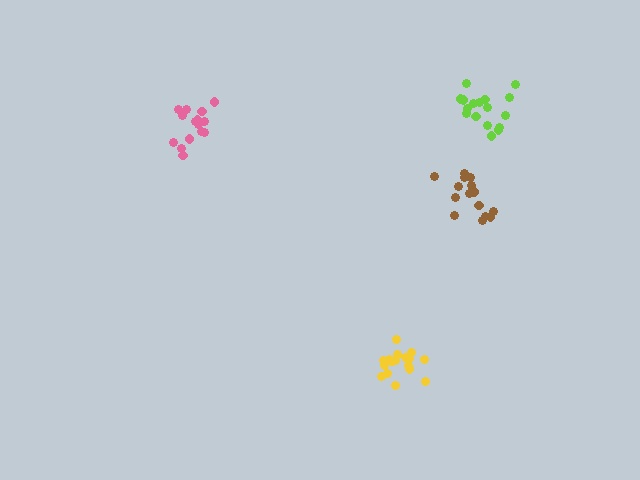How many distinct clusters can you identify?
There are 4 distinct clusters.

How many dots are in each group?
Group 1: 15 dots, Group 2: 15 dots, Group 3: 17 dots, Group 4: 17 dots (64 total).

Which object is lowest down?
The yellow cluster is bottommost.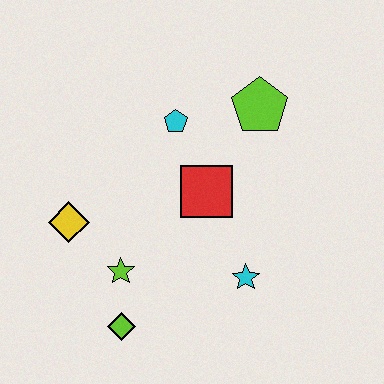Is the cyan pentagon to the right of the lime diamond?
Yes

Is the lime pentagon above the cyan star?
Yes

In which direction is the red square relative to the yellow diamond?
The red square is to the right of the yellow diamond.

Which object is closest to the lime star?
The lime diamond is closest to the lime star.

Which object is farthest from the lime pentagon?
The lime diamond is farthest from the lime pentagon.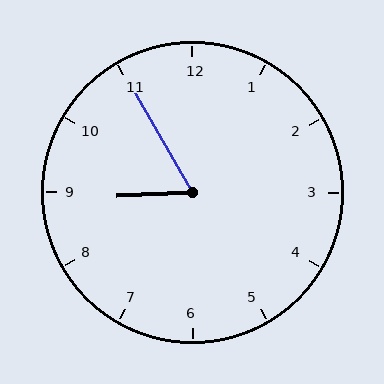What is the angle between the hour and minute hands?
Approximately 62 degrees.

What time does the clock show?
8:55.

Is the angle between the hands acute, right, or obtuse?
It is acute.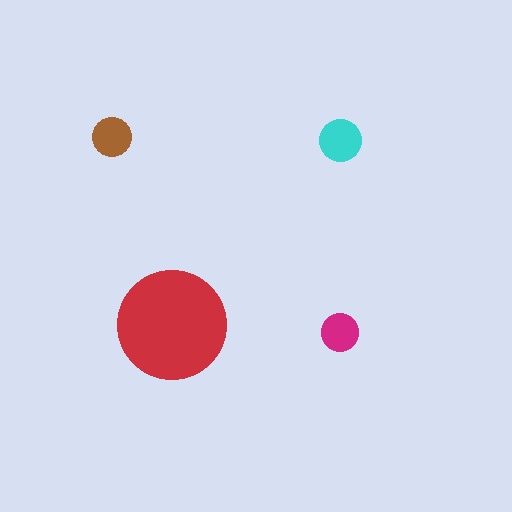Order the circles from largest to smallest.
the red one, the cyan one, the brown one, the magenta one.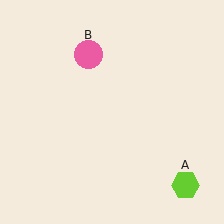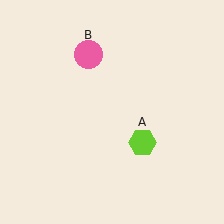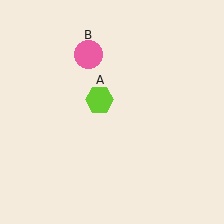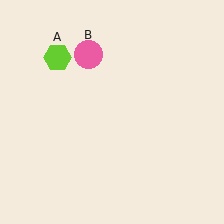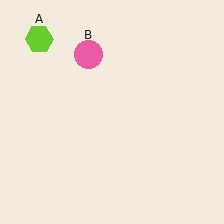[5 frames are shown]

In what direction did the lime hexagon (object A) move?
The lime hexagon (object A) moved up and to the left.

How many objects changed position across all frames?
1 object changed position: lime hexagon (object A).